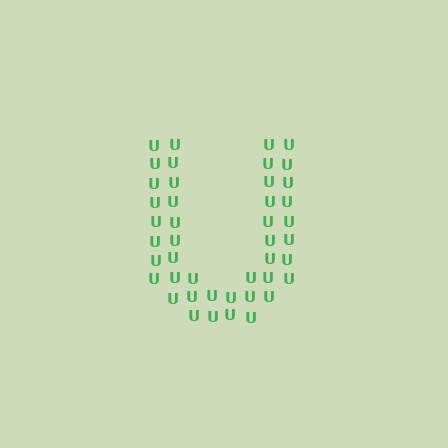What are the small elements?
The small elements are letter U's.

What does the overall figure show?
The overall figure shows the letter U.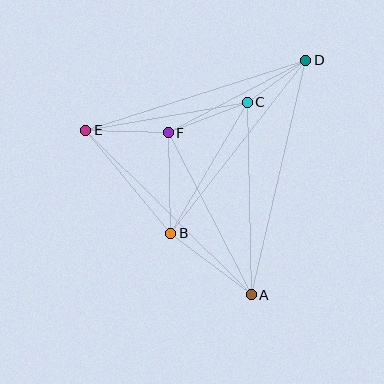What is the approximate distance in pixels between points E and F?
The distance between E and F is approximately 82 pixels.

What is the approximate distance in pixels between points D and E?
The distance between D and E is approximately 231 pixels.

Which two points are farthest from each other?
Points A and D are farthest from each other.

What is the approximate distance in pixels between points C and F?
The distance between C and F is approximately 85 pixels.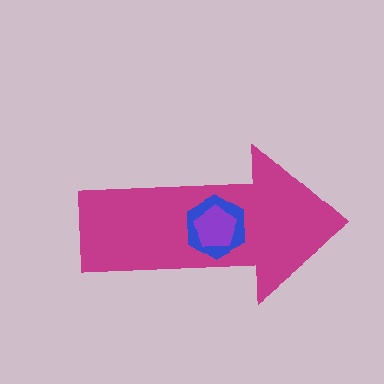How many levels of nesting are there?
3.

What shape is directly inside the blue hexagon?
The purple pentagon.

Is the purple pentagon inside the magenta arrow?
Yes.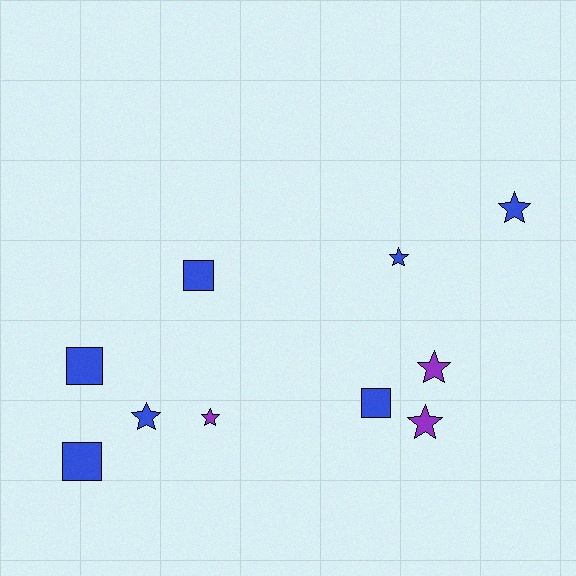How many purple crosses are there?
There are no purple crosses.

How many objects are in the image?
There are 10 objects.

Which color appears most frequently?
Blue, with 7 objects.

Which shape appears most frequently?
Star, with 6 objects.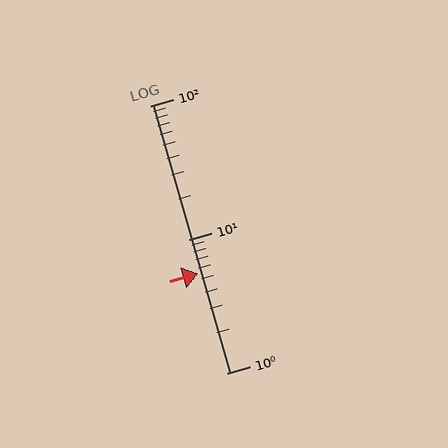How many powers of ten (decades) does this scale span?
The scale spans 2 decades, from 1 to 100.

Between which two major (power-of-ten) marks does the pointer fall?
The pointer is between 1 and 10.